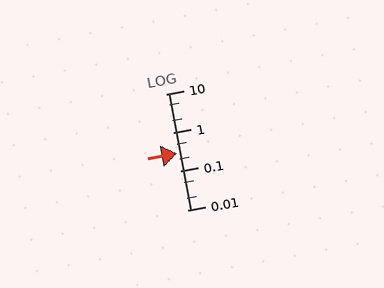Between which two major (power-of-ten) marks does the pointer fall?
The pointer is between 0.1 and 1.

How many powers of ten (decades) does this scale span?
The scale spans 3 decades, from 0.01 to 10.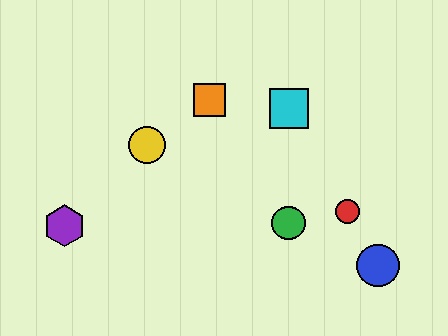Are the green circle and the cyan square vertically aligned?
Yes, both are at x≈289.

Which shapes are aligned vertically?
The green circle, the cyan square are aligned vertically.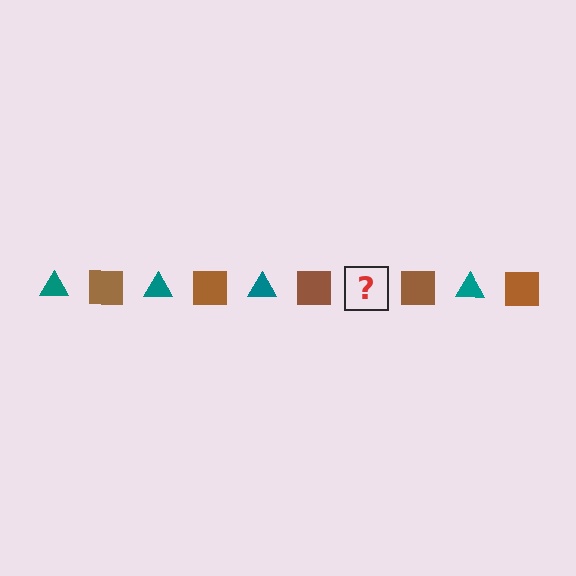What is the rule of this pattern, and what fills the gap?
The rule is that the pattern alternates between teal triangle and brown square. The gap should be filled with a teal triangle.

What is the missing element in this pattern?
The missing element is a teal triangle.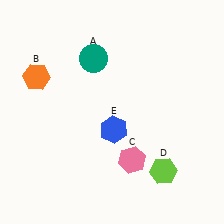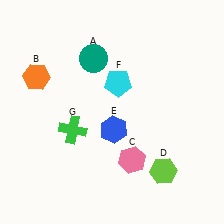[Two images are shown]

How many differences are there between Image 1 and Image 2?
There are 2 differences between the two images.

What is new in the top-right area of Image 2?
A cyan pentagon (F) was added in the top-right area of Image 2.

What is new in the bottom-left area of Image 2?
A green cross (G) was added in the bottom-left area of Image 2.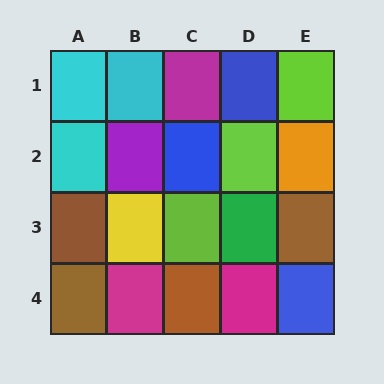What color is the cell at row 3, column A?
Brown.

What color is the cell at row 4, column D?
Magenta.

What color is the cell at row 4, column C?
Brown.